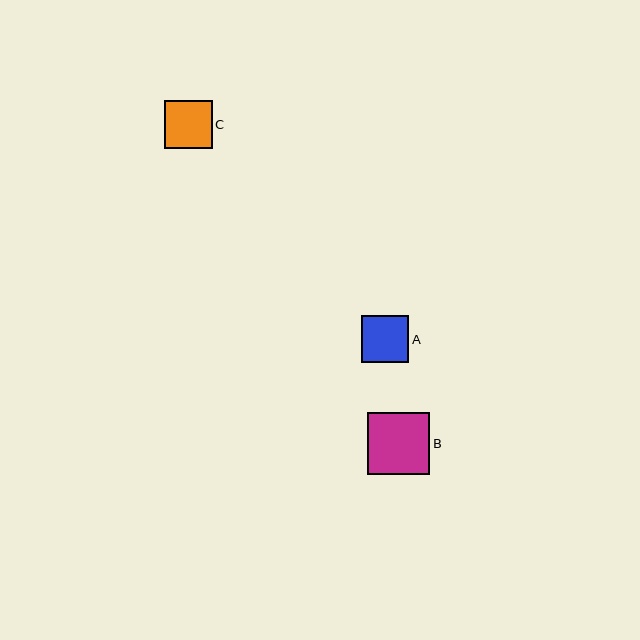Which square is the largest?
Square B is the largest with a size of approximately 62 pixels.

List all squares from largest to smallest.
From largest to smallest: B, C, A.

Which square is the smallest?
Square A is the smallest with a size of approximately 47 pixels.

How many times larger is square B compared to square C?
Square B is approximately 1.3 times the size of square C.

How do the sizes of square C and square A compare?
Square C and square A are approximately the same size.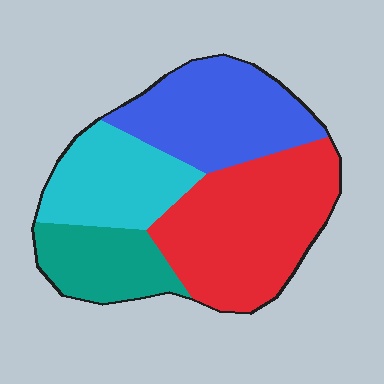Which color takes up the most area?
Red, at roughly 35%.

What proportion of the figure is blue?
Blue covers about 25% of the figure.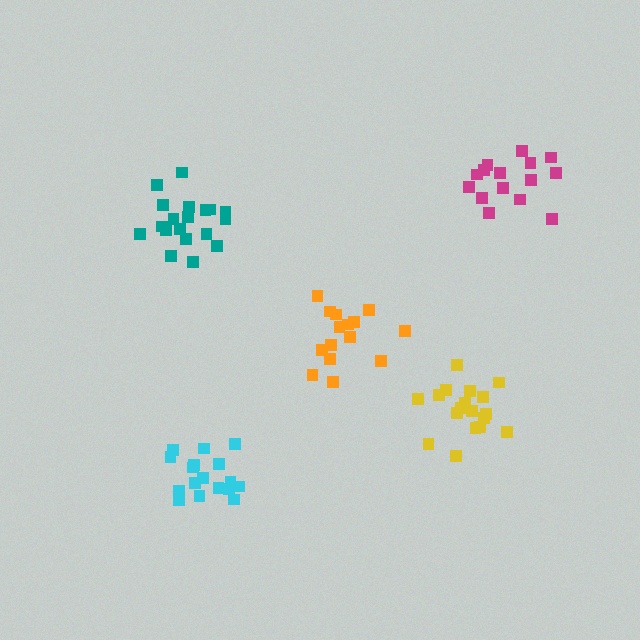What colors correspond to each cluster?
The clusters are colored: magenta, cyan, yellow, orange, teal.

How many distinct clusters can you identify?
There are 5 distinct clusters.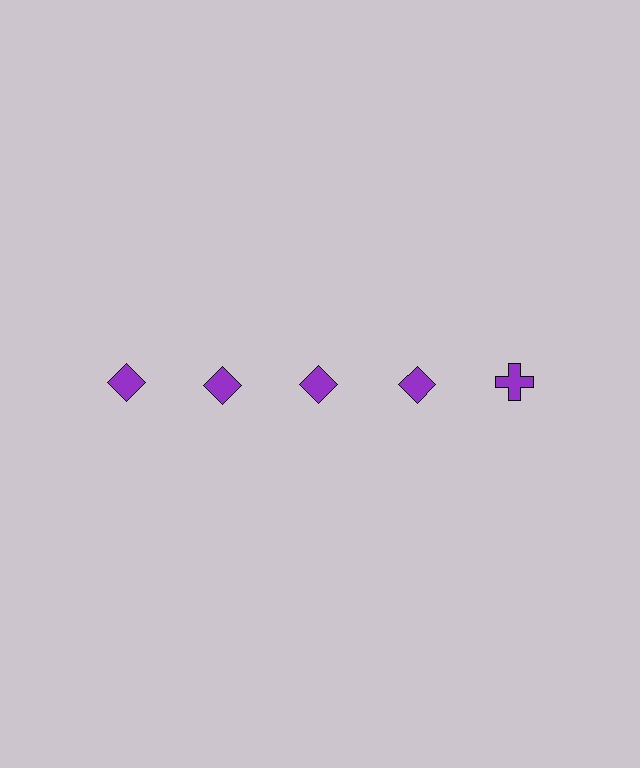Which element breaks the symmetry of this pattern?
The purple cross in the top row, rightmost column breaks the symmetry. All other shapes are purple diamonds.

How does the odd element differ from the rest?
It has a different shape: cross instead of diamond.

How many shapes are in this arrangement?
There are 5 shapes arranged in a grid pattern.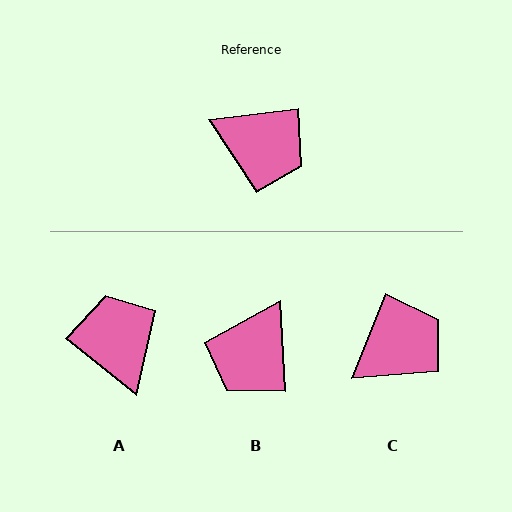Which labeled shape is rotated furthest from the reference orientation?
A, about 134 degrees away.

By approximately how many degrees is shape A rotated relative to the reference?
Approximately 134 degrees counter-clockwise.